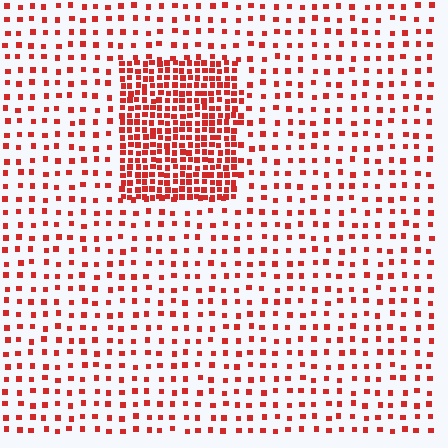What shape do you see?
I see a rectangle.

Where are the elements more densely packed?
The elements are more densely packed inside the rectangle boundary.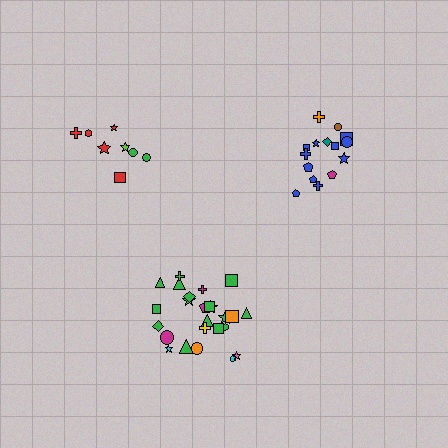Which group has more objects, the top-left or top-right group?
The top-right group.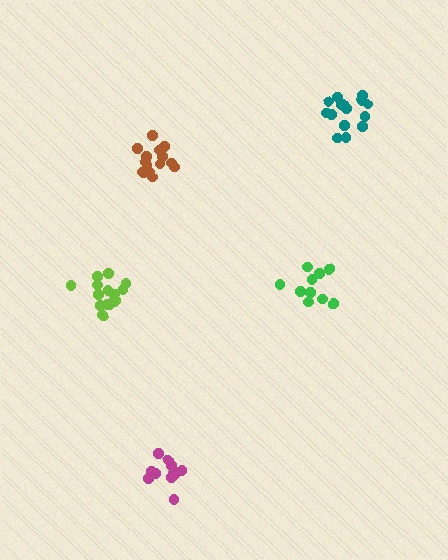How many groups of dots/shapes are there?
There are 5 groups.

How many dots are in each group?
Group 1: 10 dots, Group 2: 15 dots, Group 3: 14 dots, Group 4: 15 dots, Group 5: 12 dots (66 total).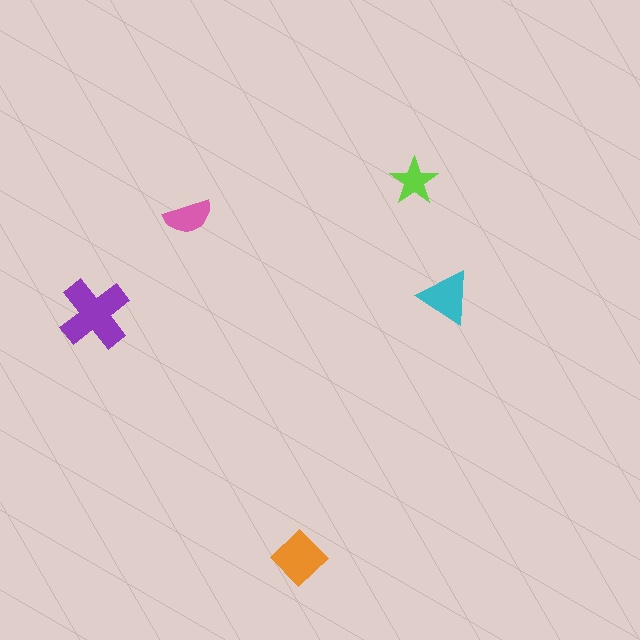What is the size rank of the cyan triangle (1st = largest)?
3rd.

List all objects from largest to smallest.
The purple cross, the orange diamond, the cyan triangle, the pink semicircle, the lime star.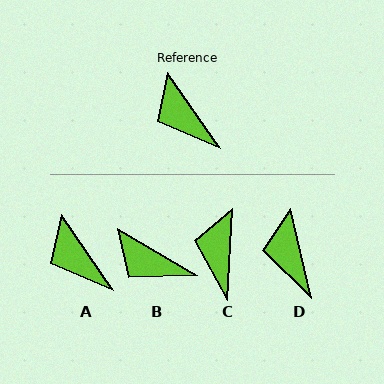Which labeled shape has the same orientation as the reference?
A.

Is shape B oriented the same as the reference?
No, it is off by about 25 degrees.